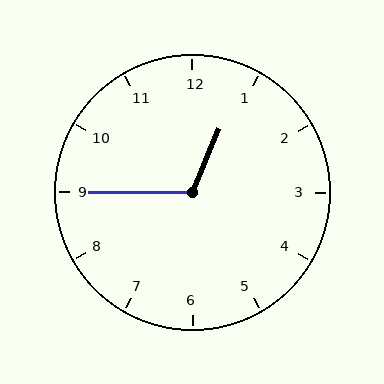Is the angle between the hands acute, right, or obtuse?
It is obtuse.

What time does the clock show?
12:45.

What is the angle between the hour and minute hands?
Approximately 112 degrees.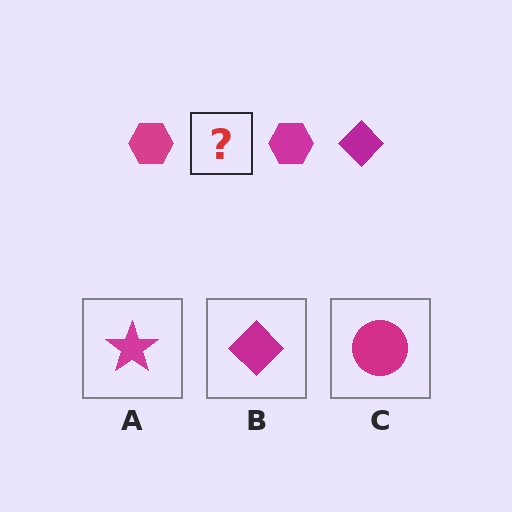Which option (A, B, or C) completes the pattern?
B.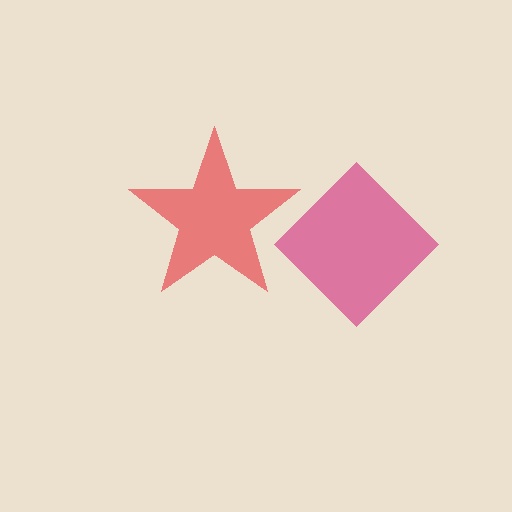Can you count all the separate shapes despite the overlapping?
Yes, there are 2 separate shapes.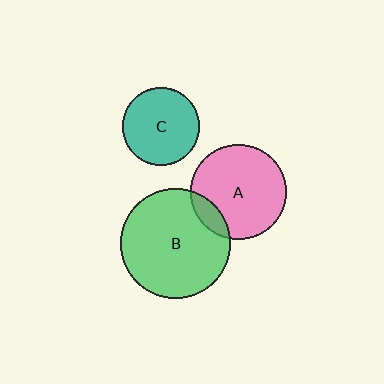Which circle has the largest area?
Circle B (green).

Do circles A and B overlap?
Yes.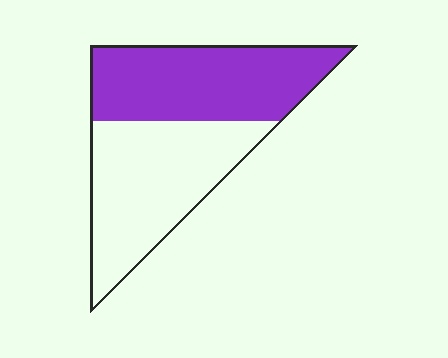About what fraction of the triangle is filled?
About one half (1/2).